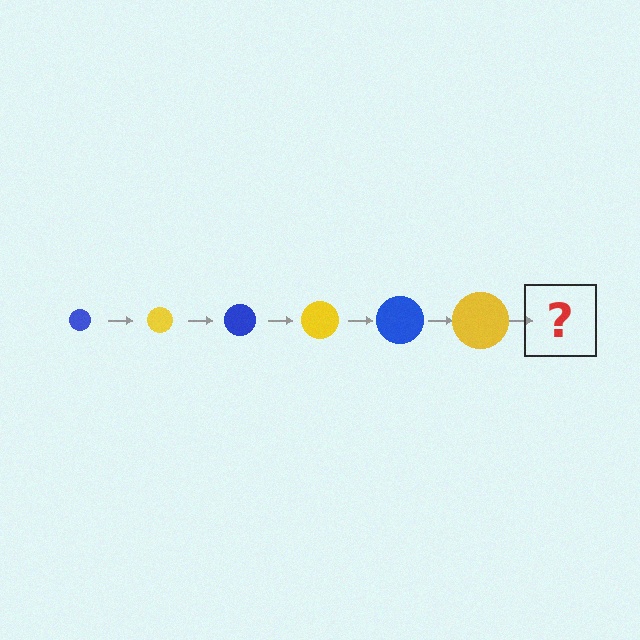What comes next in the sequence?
The next element should be a blue circle, larger than the previous one.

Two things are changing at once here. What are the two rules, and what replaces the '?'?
The two rules are that the circle grows larger each step and the color cycles through blue and yellow. The '?' should be a blue circle, larger than the previous one.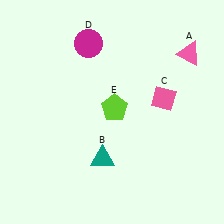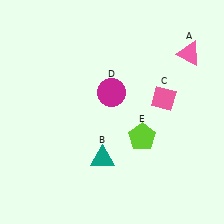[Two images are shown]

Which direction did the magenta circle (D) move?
The magenta circle (D) moved down.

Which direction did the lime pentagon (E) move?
The lime pentagon (E) moved down.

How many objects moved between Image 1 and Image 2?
2 objects moved between the two images.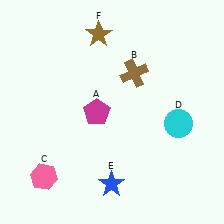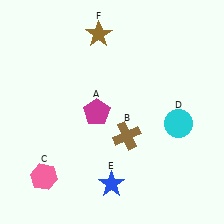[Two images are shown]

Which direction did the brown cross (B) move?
The brown cross (B) moved down.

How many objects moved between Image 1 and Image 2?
1 object moved between the two images.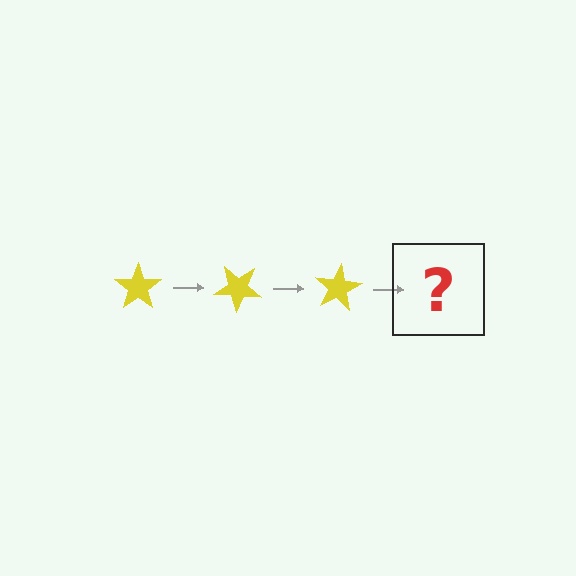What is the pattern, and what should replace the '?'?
The pattern is that the star rotates 40 degrees each step. The '?' should be a yellow star rotated 120 degrees.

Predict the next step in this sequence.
The next step is a yellow star rotated 120 degrees.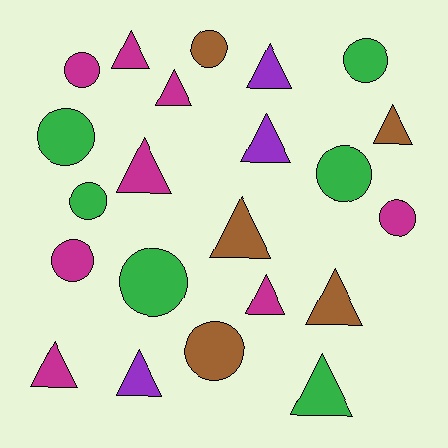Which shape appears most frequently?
Triangle, with 12 objects.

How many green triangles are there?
There is 1 green triangle.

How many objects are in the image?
There are 22 objects.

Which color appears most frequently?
Magenta, with 8 objects.